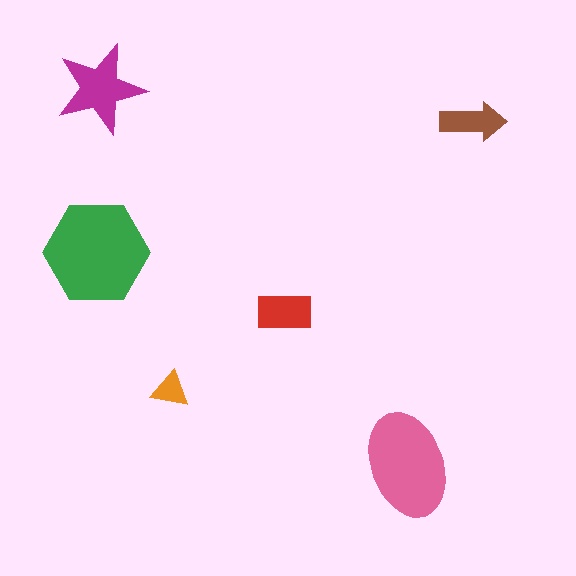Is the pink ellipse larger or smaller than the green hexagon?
Smaller.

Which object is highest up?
The magenta star is topmost.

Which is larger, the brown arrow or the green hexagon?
The green hexagon.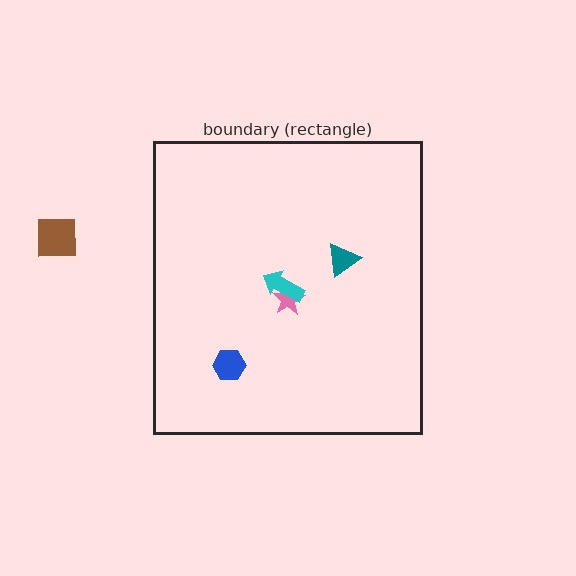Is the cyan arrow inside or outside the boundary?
Inside.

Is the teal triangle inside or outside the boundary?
Inside.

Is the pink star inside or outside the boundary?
Inside.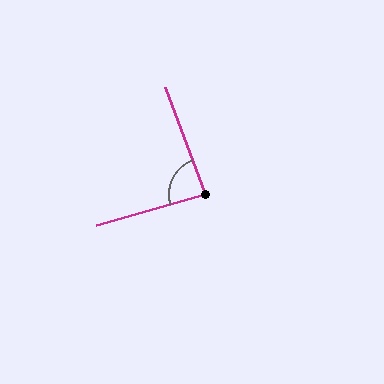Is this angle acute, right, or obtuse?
It is approximately a right angle.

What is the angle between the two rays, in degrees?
Approximately 85 degrees.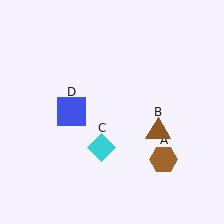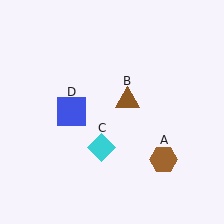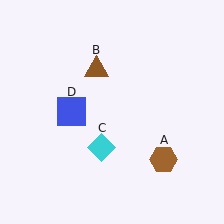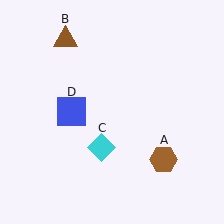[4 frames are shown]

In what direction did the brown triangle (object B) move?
The brown triangle (object B) moved up and to the left.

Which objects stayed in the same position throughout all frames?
Brown hexagon (object A) and cyan diamond (object C) and blue square (object D) remained stationary.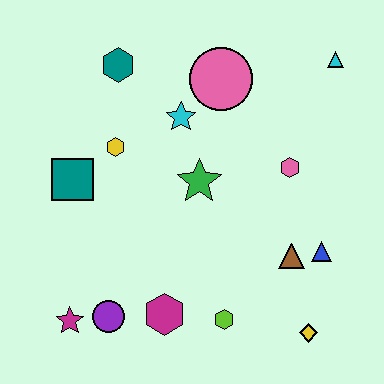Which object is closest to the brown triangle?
The blue triangle is closest to the brown triangle.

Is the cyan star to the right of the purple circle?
Yes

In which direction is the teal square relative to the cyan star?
The teal square is to the left of the cyan star.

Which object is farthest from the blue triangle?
The teal hexagon is farthest from the blue triangle.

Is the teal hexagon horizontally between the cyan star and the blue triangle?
No